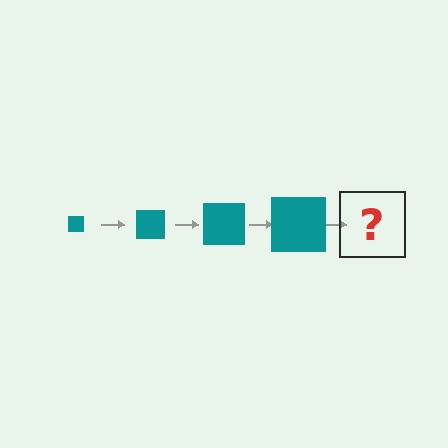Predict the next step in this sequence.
The next step is a teal square, larger than the previous one.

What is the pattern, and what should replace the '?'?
The pattern is that the square gets progressively larger each step. The '?' should be a teal square, larger than the previous one.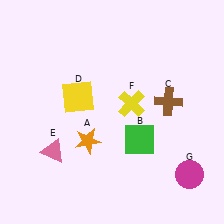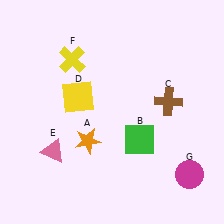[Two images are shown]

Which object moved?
The yellow cross (F) moved left.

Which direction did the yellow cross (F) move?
The yellow cross (F) moved left.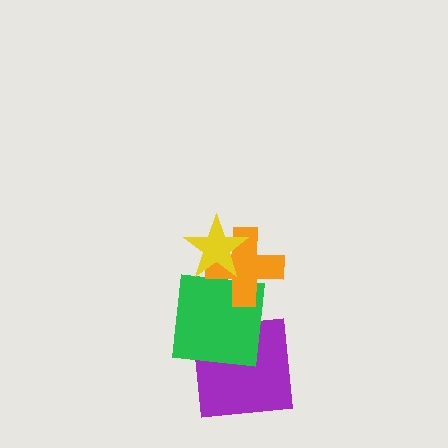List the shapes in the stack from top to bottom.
From top to bottom: the yellow star, the orange cross, the green square, the purple square.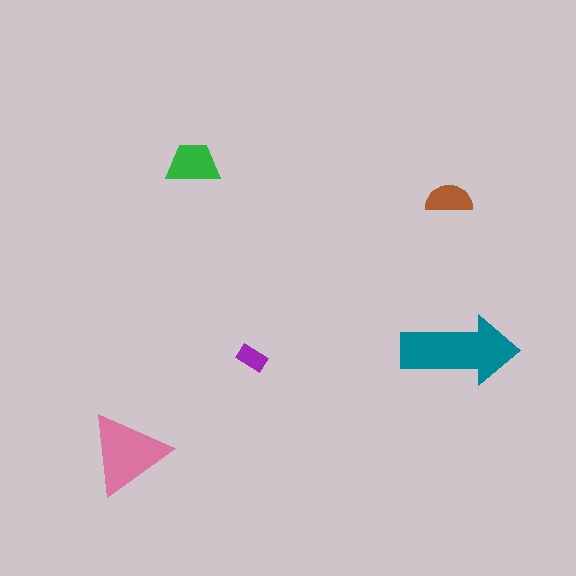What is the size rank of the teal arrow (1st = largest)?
1st.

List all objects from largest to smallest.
The teal arrow, the pink triangle, the green trapezoid, the brown semicircle, the purple rectangle.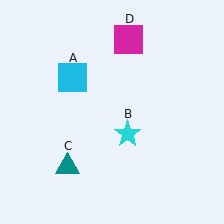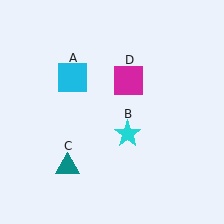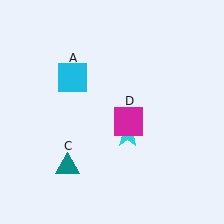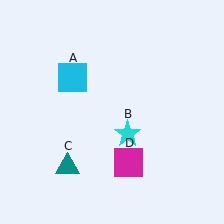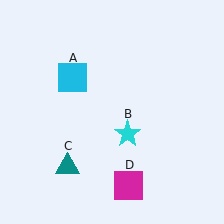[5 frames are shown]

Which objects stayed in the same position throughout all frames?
Cyan square (object A) and cyan star (object B) and teal triangle (object C) remained stationary.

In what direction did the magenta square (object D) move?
The magenta square (object D) moved down.